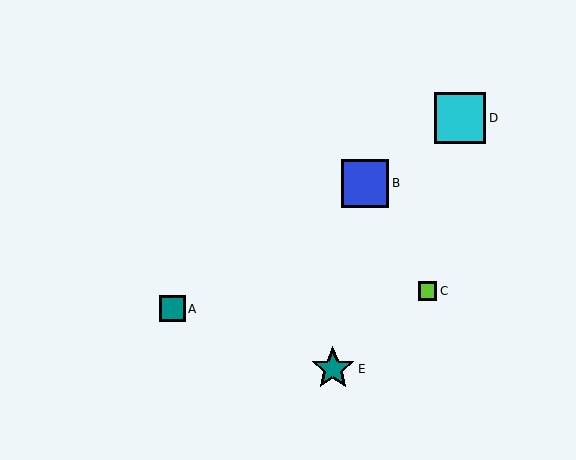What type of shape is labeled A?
Shape A is a teal square.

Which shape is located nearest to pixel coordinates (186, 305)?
The teal square (labeled A) at (172, 309) is nearest to that location.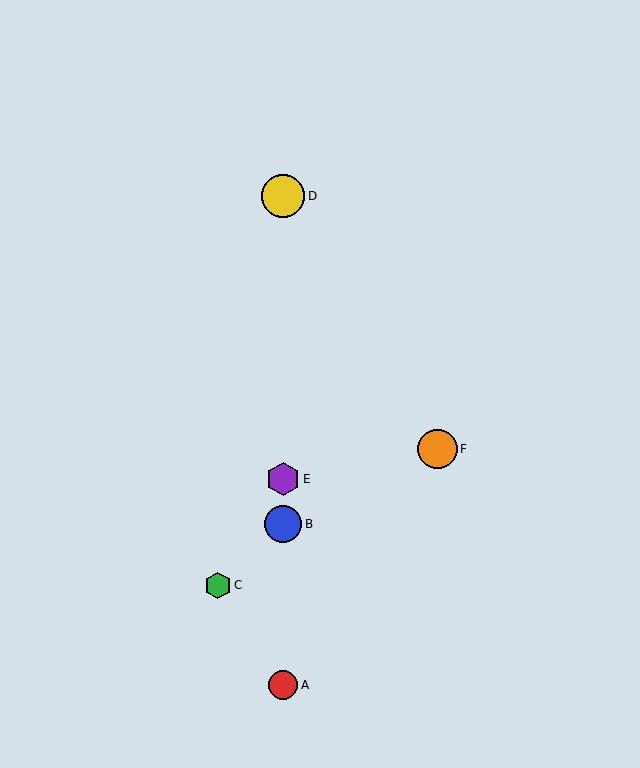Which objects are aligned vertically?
Objects A, B, D, E are aligned vertically.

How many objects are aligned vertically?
4 objects (A, B, D, E) are aligned vertically.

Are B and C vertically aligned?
No, B is at x≈283 and C is at x≈218.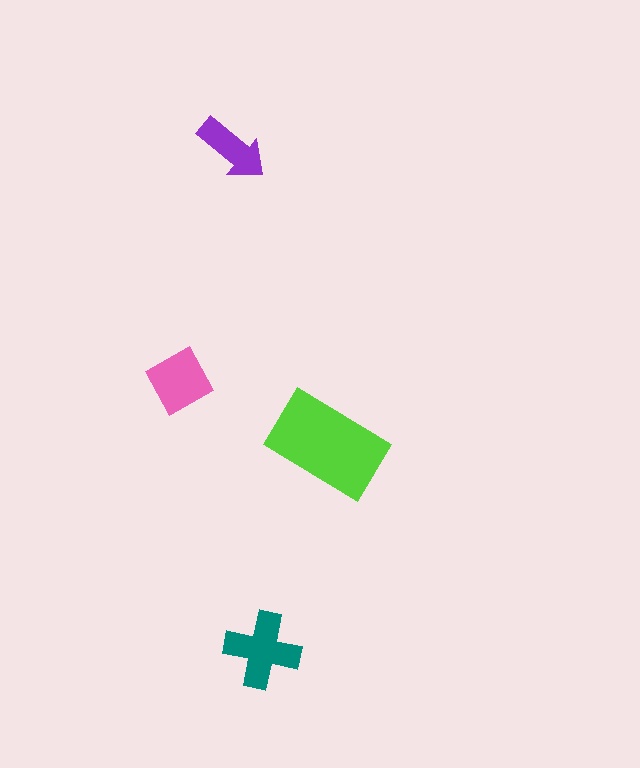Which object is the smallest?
The purple arrow.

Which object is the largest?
The lime rectangle.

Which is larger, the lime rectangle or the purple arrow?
The lime rectangle.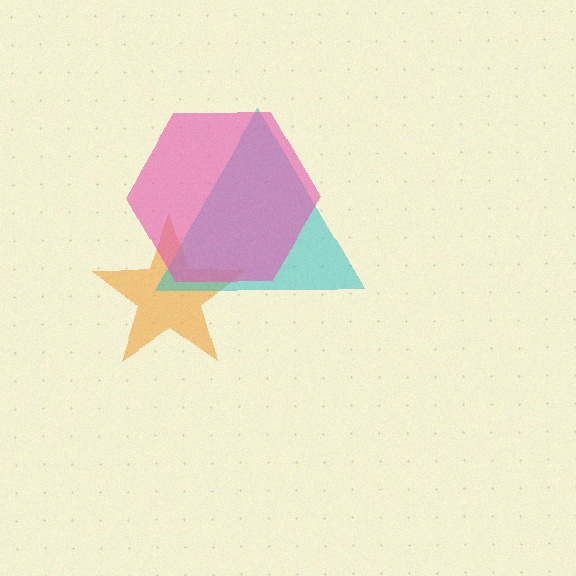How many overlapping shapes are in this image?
There are 3 overlapping shapes in the image.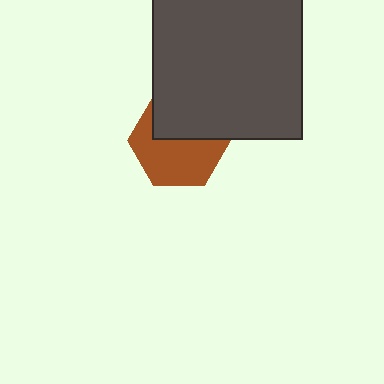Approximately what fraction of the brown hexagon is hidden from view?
Roughly 41% of the brown hexagon is hidden behind the dark gray square.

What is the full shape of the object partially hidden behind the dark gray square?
The partially hidden object is a brown hexagon.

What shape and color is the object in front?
The object in front is a dark gray square.